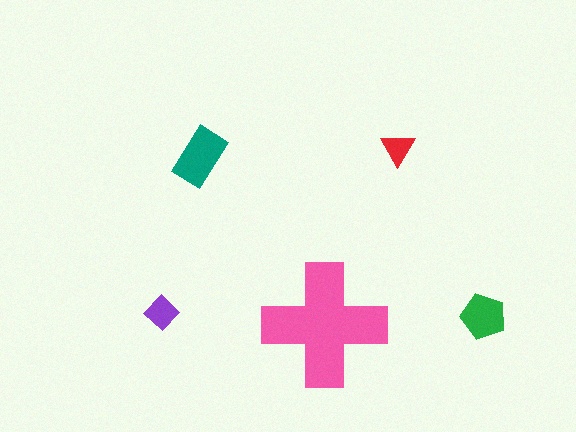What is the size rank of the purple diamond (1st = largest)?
4th.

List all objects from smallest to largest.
The red triangle, the purple diamond, the green pentagon, the teal rectangle, the pink cross.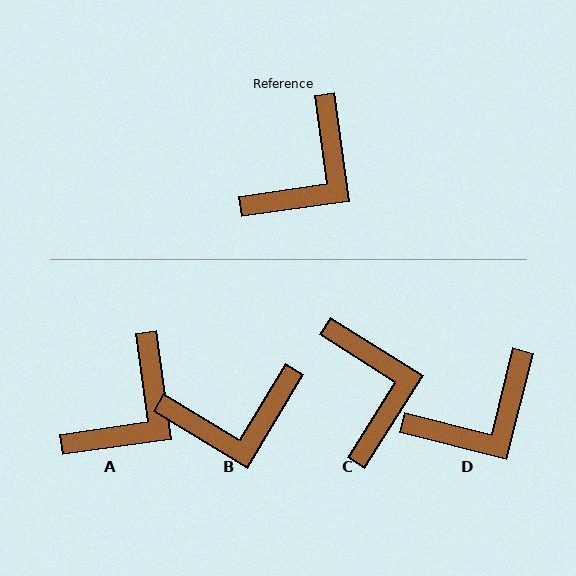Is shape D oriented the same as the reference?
No, it is off by about 22 degrees.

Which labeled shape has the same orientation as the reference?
A.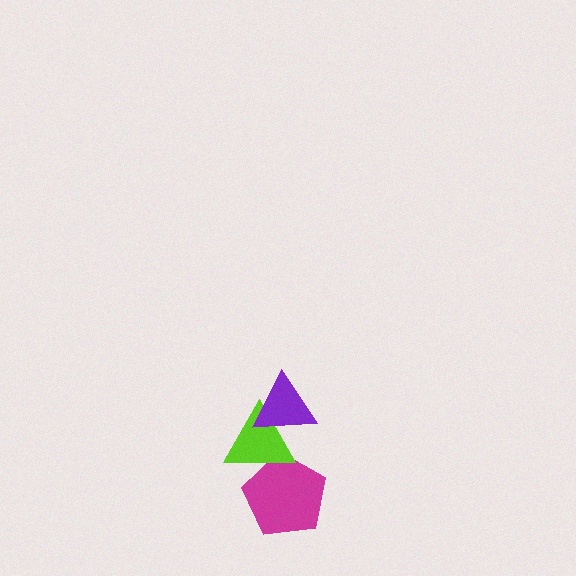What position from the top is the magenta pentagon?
The magenta pentagon is 3rd from the top.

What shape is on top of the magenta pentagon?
The lime triangle is on top of the magenta pentagon.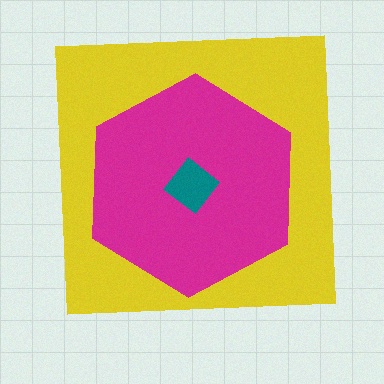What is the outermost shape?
The yellow square.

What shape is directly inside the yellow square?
The magenta hexagon.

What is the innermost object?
The teal diamond.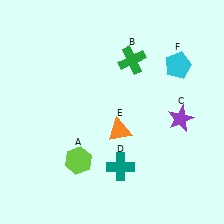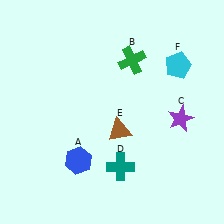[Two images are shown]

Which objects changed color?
A changed from lime to blue. E changed from orange to brown.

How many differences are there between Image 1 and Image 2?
There are 2 differences between the two images.